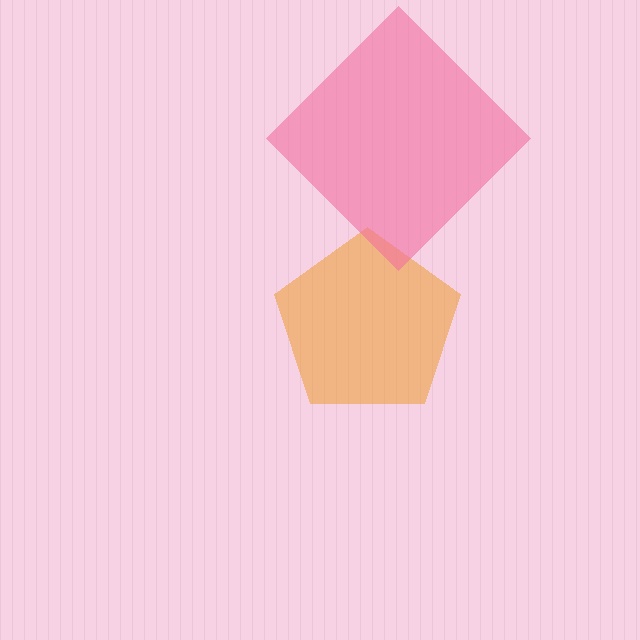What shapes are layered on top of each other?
The layered shapes are: an orange pentagon, a pink diamond.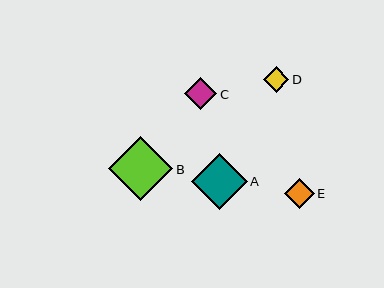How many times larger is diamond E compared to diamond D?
Diamond E is approximately 1.2 times the size of diamond D.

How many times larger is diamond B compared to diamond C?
Diamond B is approximately 2.0 times the size of diamond C.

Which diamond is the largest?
Diamond B is the largest with a size of approximately 64 pixels.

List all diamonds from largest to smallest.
From largest to smallest: B, A, C, E, D.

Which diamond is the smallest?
Diamond D is the smallest with a size of approximately 26 pixels.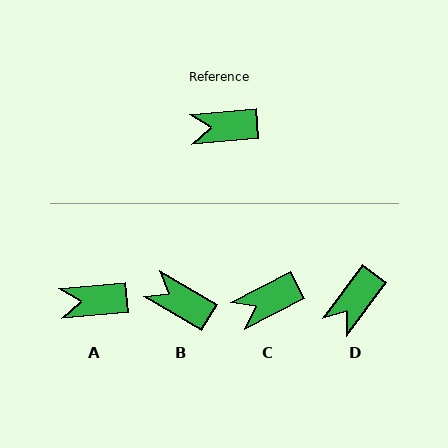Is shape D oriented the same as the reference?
No, it is off by about 49 degrees.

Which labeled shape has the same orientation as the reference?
A.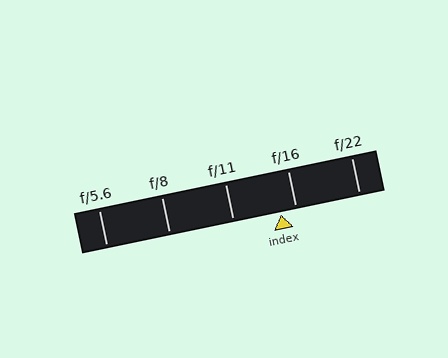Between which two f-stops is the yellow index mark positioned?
The index mark is between f/11 and f/16.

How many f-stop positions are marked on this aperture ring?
There are 5 f-stop positions marked.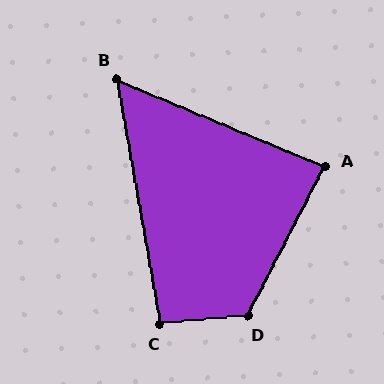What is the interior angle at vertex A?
Approximately 85 degrees (approximately right).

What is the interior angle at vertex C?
Approximately 95 degrees (approximately right).